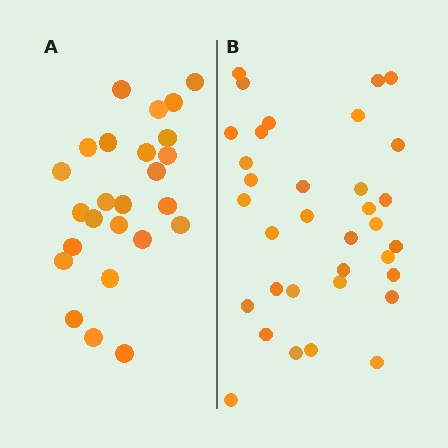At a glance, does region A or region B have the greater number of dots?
Region B (the right region) has more dots.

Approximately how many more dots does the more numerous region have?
Region B has roughly 8 or so more dots than region A.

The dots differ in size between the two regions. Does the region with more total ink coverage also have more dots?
No. Region A has more total ink coverage because its dots are larger, but region B actually contains more individual dots. Total area can be misleading — the number of items is what matters here.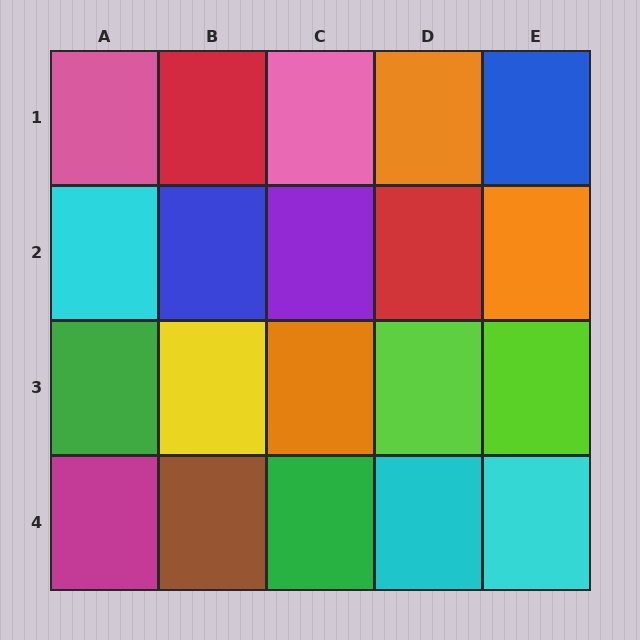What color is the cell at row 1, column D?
Orange.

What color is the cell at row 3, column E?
Lime.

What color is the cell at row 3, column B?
Yellow.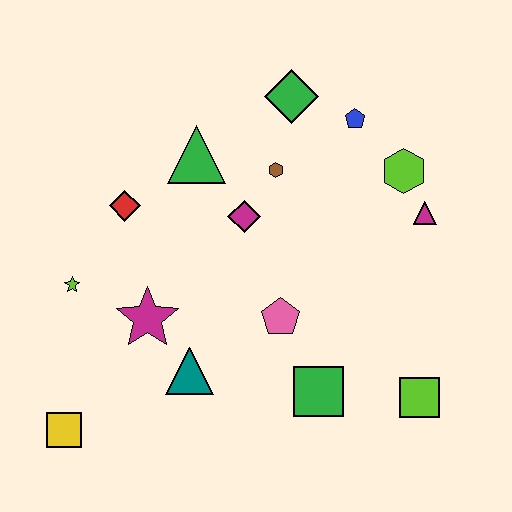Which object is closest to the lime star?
The magenta star is closest to the lime star.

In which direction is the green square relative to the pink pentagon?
The green square is below the pink pentagon.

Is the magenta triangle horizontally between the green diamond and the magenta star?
No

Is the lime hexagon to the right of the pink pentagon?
Yes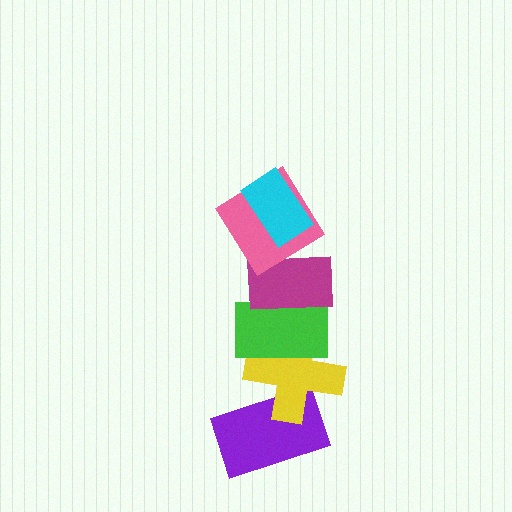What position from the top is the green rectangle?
The green rectangle is 4th from the top.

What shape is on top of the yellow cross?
The green rectangle is on top of the yellow cross.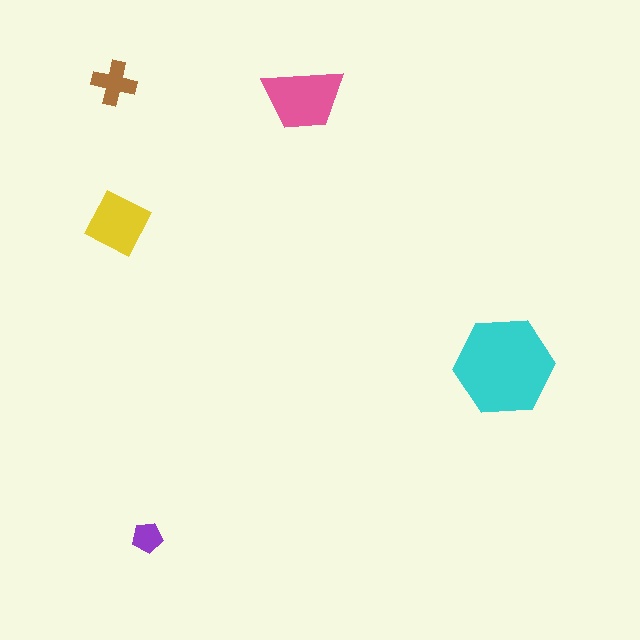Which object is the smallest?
The purple pentagon.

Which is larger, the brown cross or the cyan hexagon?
The cyan hexagon.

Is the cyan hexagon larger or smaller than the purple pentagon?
Larger.